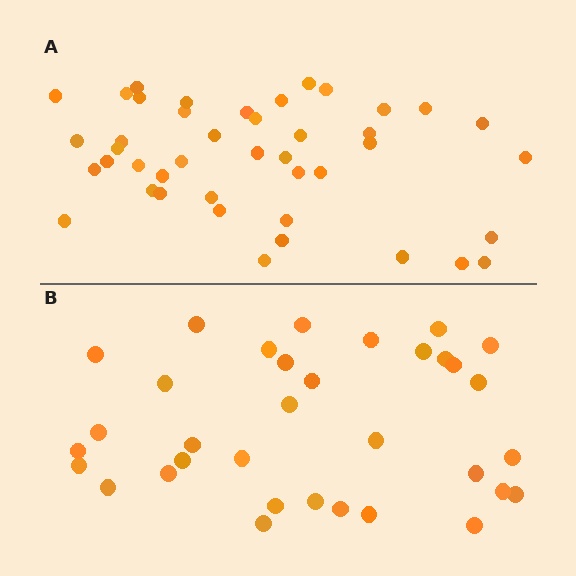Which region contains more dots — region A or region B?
Region A (the top region) has more dots.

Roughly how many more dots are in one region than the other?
Region A has roughly 8 or so more dots than region B.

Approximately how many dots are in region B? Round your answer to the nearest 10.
About 30 dots. (The exact count is 34, which rounds to 30.)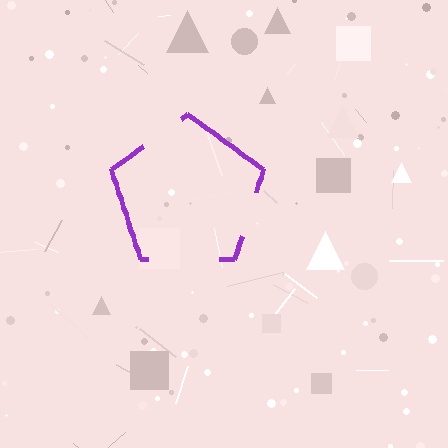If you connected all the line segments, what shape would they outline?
They would outline a pentagon.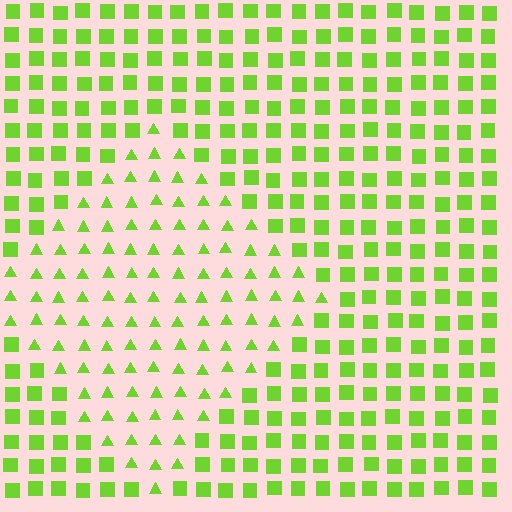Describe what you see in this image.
The image is filled with small lime elements arranged in a uniform grid. A diamond-shaped region contains triangles, while the surrounding area contains squares. The boundary is defined purely by the change in element shape.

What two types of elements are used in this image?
The image uses triangles inside the diamond region and squares outside it.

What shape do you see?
I see a diamond.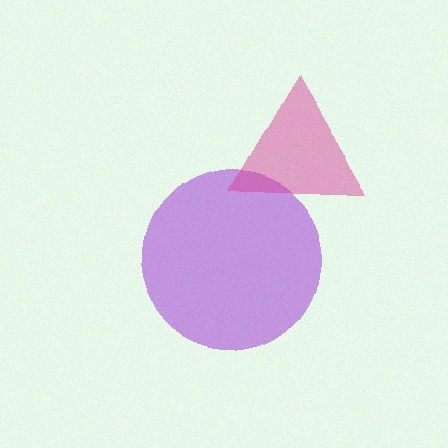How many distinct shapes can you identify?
There are 2 distinct shapes: a purple circle, a magenta triangle.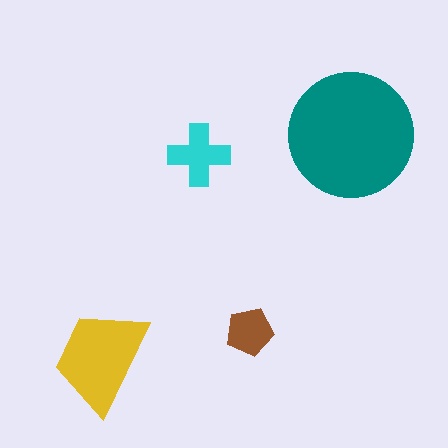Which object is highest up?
The teal circle is topmost.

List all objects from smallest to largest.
The brown pentagon, the cyan cross, the yellow trapezoid, the teal circle.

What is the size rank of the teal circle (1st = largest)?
1st.